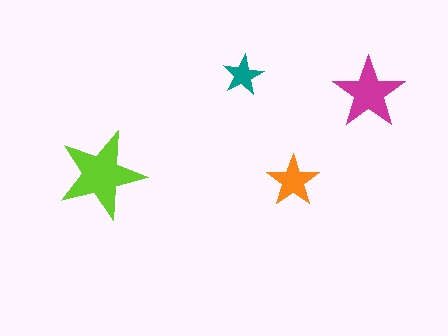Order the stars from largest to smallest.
the lime one, the magenta one, the orange one, the teal one.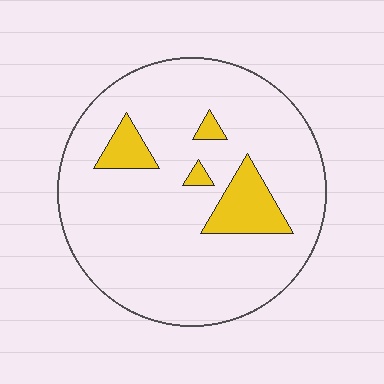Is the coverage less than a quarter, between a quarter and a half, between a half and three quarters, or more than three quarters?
Less than a quarter.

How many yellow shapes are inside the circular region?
4.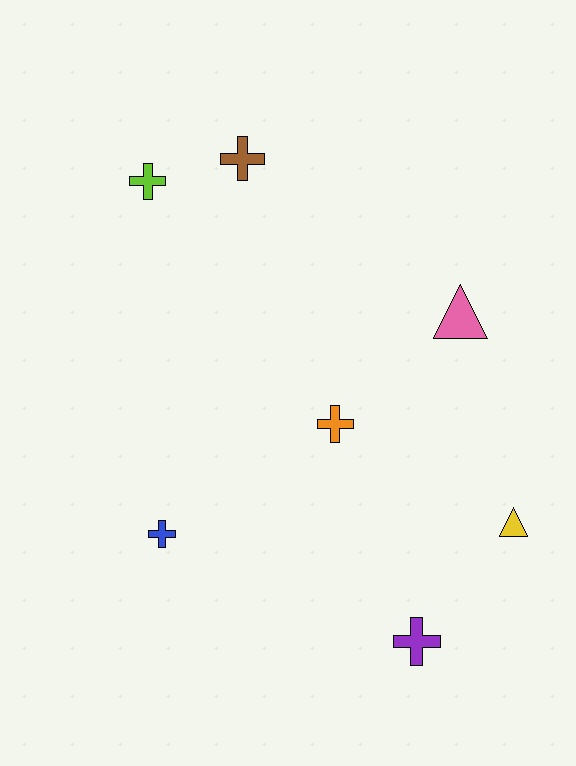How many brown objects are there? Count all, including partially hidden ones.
There is 1 brown object.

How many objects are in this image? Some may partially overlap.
There are 7 objects.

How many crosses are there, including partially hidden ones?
There are 5 crosses.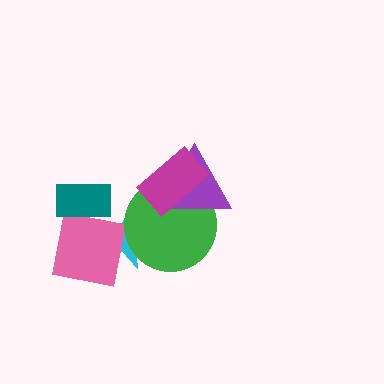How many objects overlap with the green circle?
3 objects overlap with the green circle.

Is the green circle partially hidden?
Yes, it is partially covered by another shape.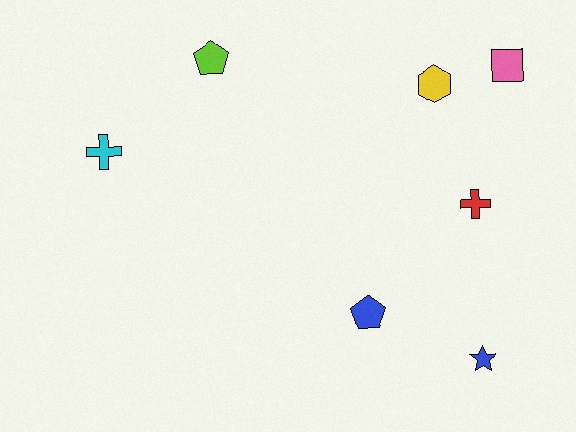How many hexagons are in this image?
There is 1 hexagon.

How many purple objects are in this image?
There are no purple objects.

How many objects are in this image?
There are 7 objects.